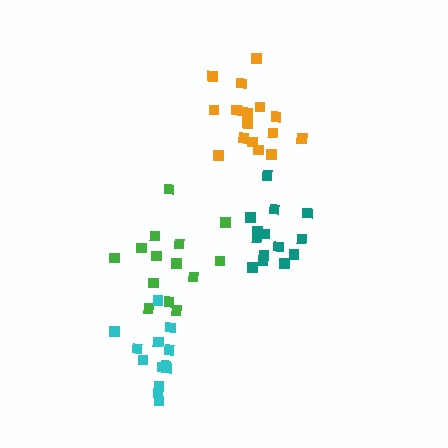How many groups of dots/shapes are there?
There are 4 groups.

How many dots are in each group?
Group 1: 14 dots, Group 2: 13 dots, Group 3: 14 dots, Group 4: 17 dots (58 total).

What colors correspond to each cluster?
The clusters are colored: green, cyan, teal, orange.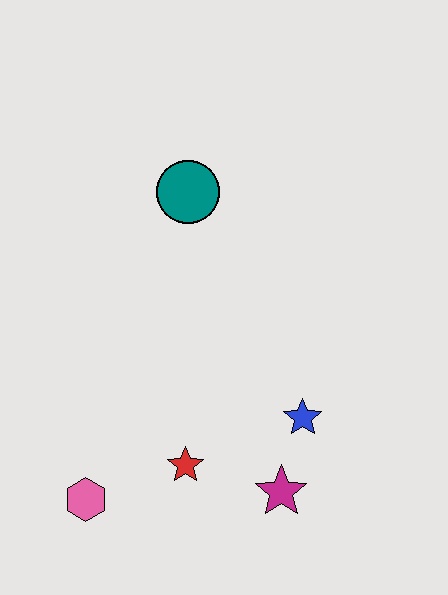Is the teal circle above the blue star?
Yes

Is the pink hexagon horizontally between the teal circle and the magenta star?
No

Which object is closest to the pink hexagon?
The red star is closest to the pink hexagon.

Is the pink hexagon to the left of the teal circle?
Yes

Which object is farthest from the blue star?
The teal circle is farthest from the blue star.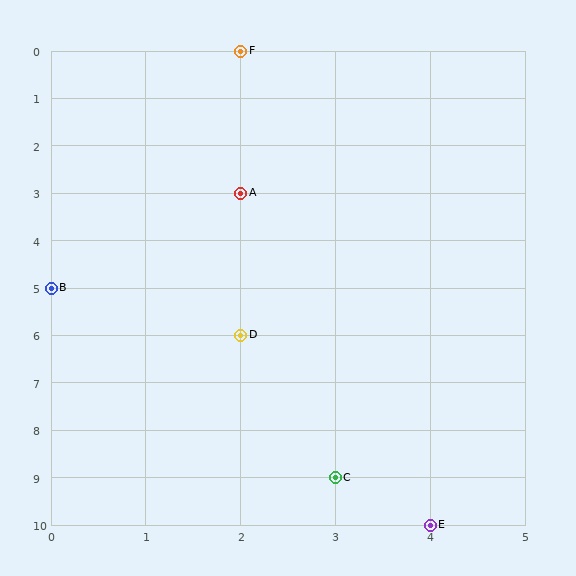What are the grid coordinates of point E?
Point E is at grid coordinates (4, 10).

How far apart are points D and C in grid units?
Points D and C are 1 column and 3 rows apart (about 3.2 grid units diagonally).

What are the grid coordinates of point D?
Point D is at grid coordinates (2, 6).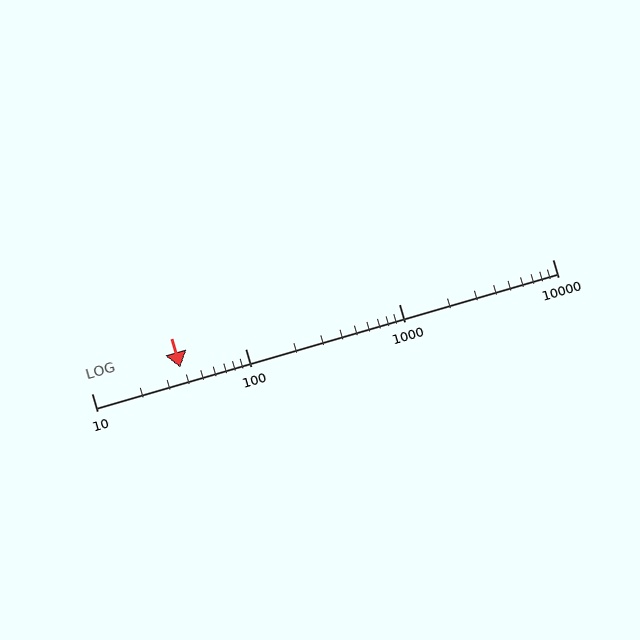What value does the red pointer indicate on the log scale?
The pointer indicates approximately 38.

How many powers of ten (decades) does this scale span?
The scale spans 3 decades, from 10 to 10000.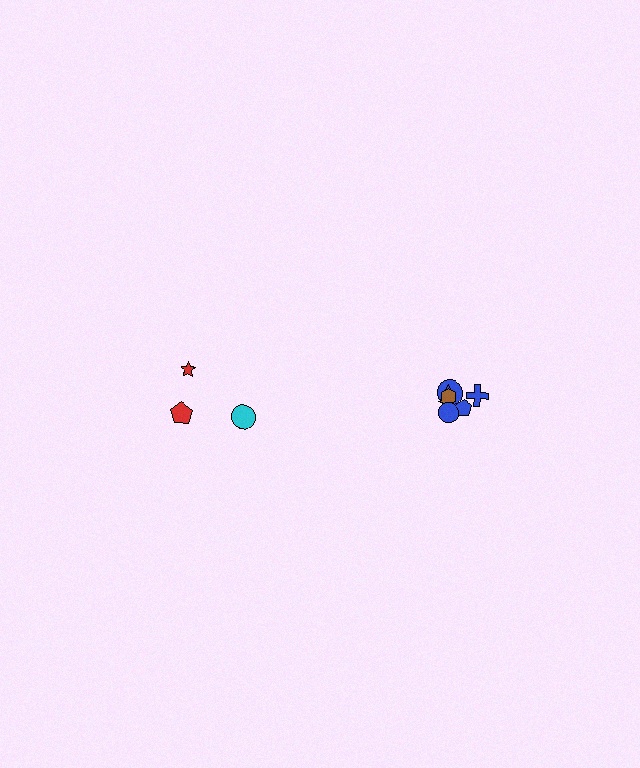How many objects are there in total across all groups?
There are 9 objects.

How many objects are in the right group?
There are 6 objects.